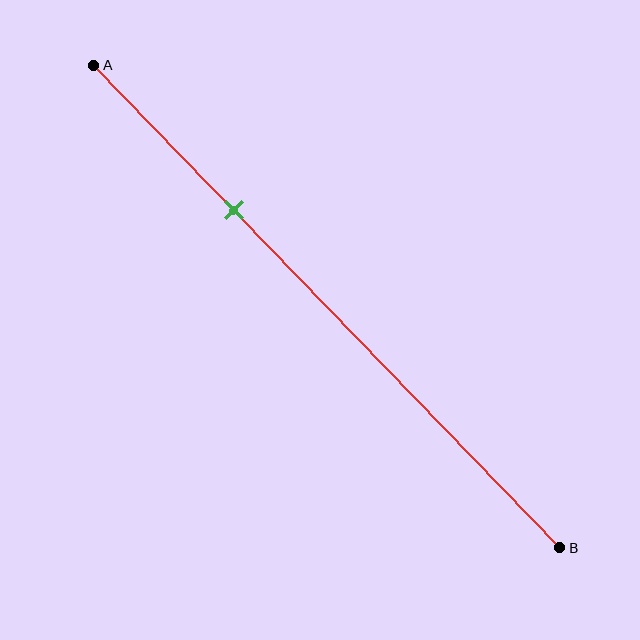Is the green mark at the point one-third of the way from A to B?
No, the mark is at about 30% from A, not at the 33% one-third point.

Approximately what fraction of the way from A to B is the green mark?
The green mark is approximately 30% of the way from A to B.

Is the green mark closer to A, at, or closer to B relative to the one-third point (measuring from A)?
The green mark is closer to point A than the one-third point of segment AB.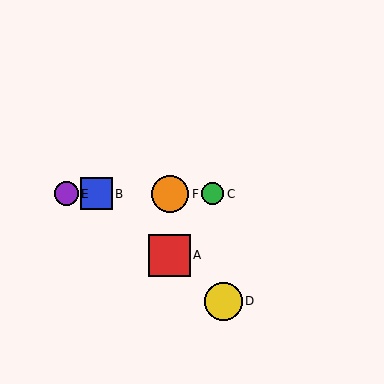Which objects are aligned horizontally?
Objects B, C, E, F are aligned horizontally.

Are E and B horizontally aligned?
Yes, both are at y≈194.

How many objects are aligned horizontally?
4 objects (B, C, E, F) are aligned horizontally.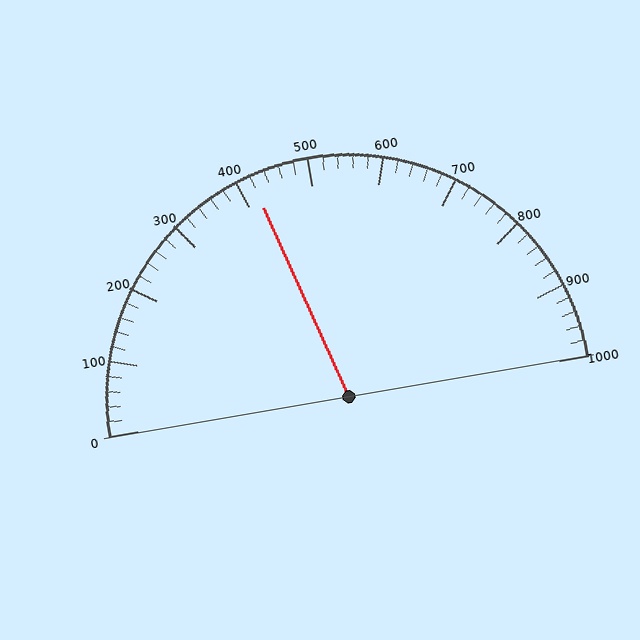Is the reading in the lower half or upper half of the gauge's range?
The reading is in the lower half of the range (0 to 1000).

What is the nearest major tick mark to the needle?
The nearest major tick mark is 400.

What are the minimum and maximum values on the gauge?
The gauge ranges from 0 to 1000.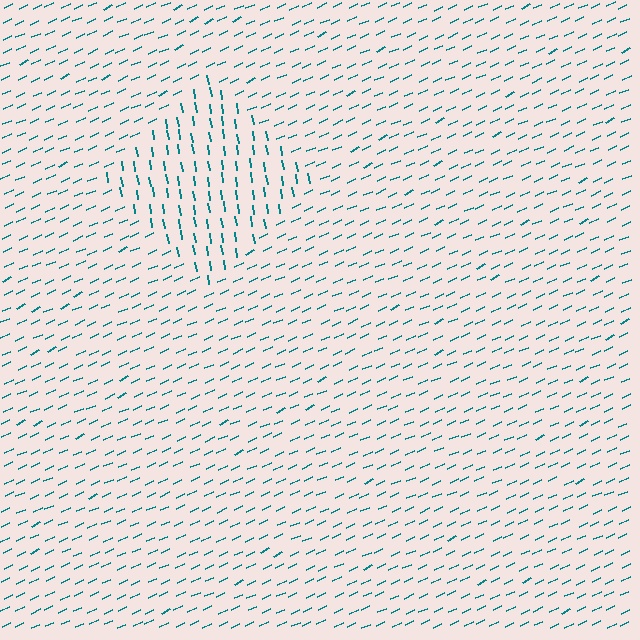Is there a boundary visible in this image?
Yes, there is a texture boundary formed by a change in line orientation.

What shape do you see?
I see a diamond.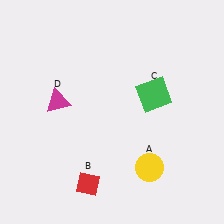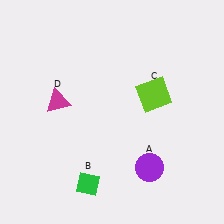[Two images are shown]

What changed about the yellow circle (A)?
In Image 1, A is yellow. In Image 2, it changed to purple.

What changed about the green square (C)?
In Image 1, C is green. In Image 2, it changed to lime.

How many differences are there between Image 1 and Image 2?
There are 3 differences between the two images.